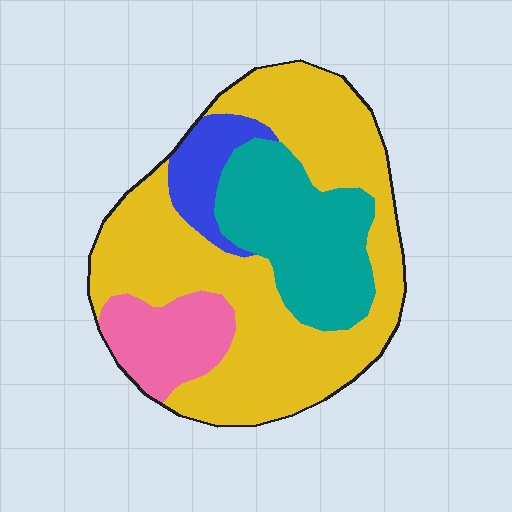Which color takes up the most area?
Yellow, at roughly 55%.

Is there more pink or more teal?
Teal.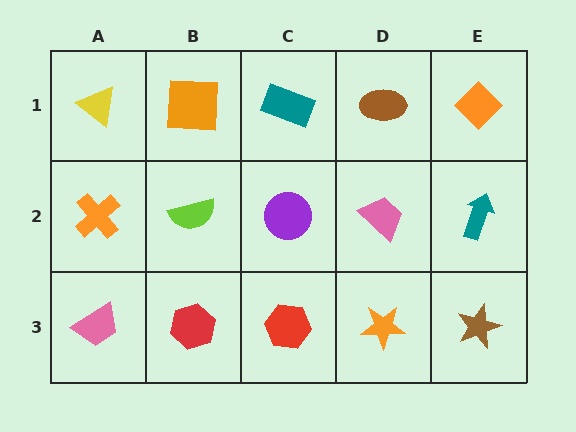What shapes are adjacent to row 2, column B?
An orange square (row 1, column B), a red hexagon (row 3, column B), an orange cross (row 2, column A), a purple circle (row 2, column C).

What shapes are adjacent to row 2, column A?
A yellow triangle (row 1, column A), a pink trapezoid (row 3, column A), a lime semicircle (row 2, column B).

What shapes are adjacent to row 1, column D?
A pink trapezoid (row 2, column D), a teal rectangle (row 1, column C), an orange diamond (row 1, column E).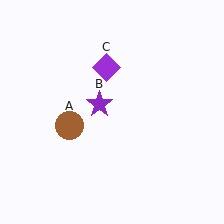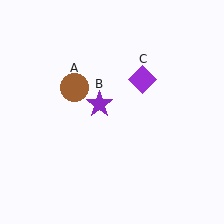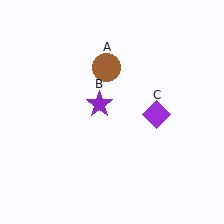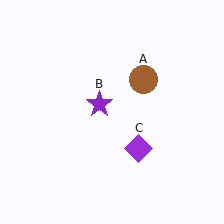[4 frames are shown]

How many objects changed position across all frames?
2 objects changed position: brown circle (object A), purple diamond (object C).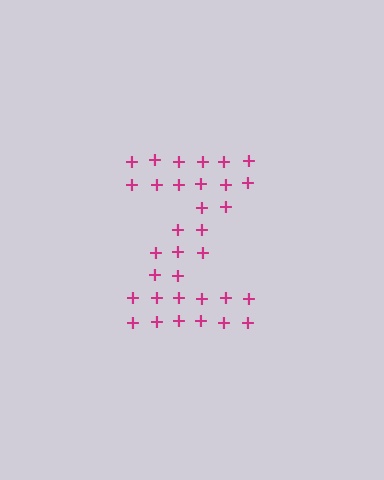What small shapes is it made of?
It is made of small plus signs.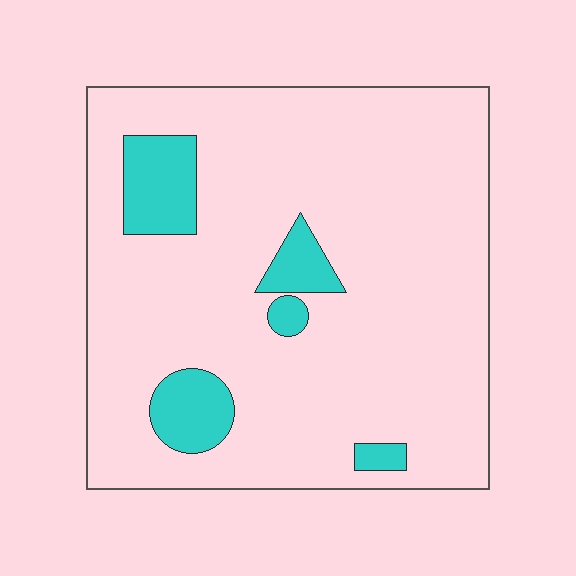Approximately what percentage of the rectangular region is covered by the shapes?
Approximately 10%.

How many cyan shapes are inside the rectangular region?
5.